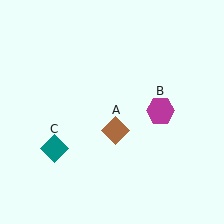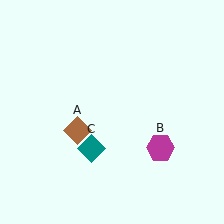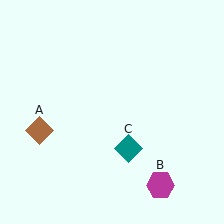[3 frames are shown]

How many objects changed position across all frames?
3 objects changed position: brown diamond (object A), magenta hexagon (object B), teal diamond (object C).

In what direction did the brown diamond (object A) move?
The brown diamond (object A) moved left.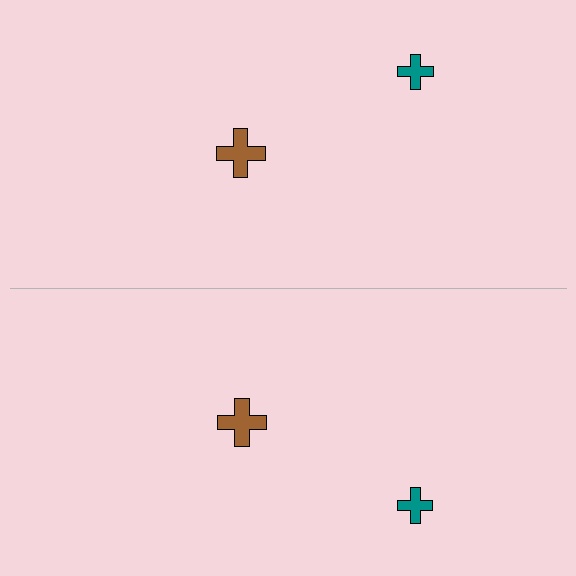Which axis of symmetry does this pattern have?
The pattern has a horizontal axis of symmetry running through the center of the image.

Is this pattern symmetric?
Yes, this pattern has bilateral (reflection) symmetry.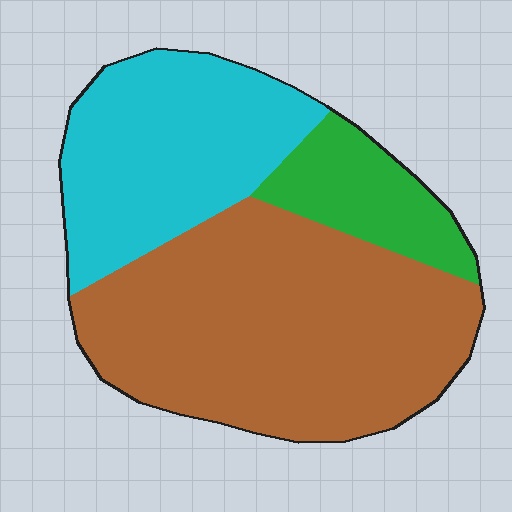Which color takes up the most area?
Brown, at roughly 55%.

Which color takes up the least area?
Green, at roughly 15%.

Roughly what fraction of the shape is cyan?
Cyan covers around 30% of the shape.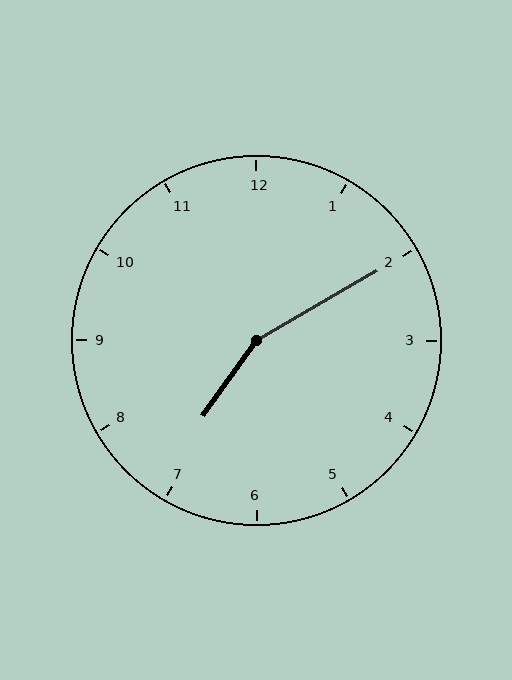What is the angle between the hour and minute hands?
Approximately 155 degrees.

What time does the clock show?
7:10.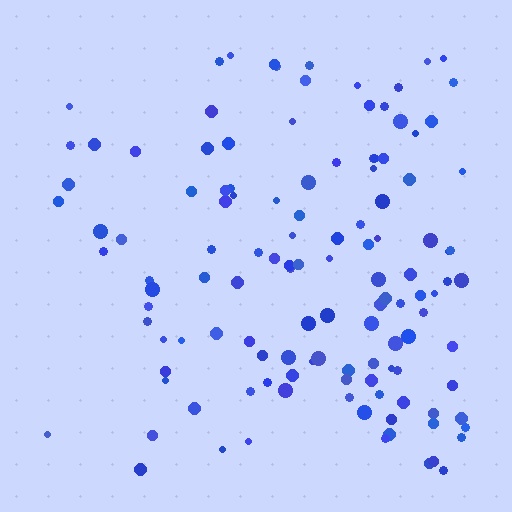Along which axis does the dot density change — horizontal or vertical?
Horizontal.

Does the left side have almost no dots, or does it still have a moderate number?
Still a moderate number, just noticeably fewer than the right.